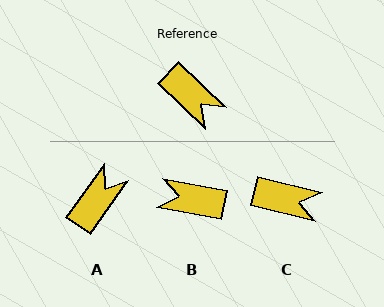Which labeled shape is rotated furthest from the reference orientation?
B, about 147 degrees away.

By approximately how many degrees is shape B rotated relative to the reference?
Approximately 147 degrees clockwise.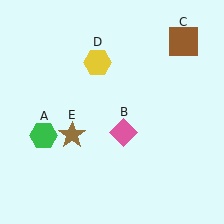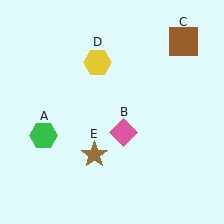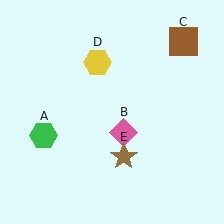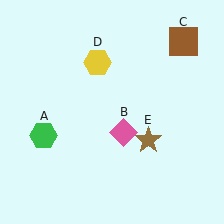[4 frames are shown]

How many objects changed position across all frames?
1 object changed position: brown star (object E).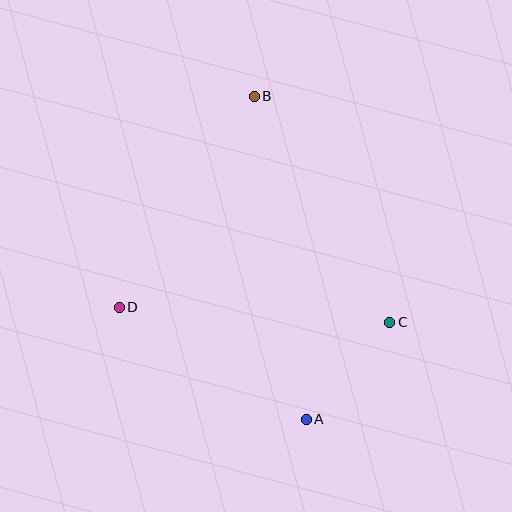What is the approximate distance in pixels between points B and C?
The distance between B and C is approximately 264 pixels.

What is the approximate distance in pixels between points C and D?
The distance between C and D is approximately 271 pixels.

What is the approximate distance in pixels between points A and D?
The distance between A and D is approximately 218 pixels.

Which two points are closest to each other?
Points A and C are closest to each other.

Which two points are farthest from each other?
Points A and B are farthest from each other.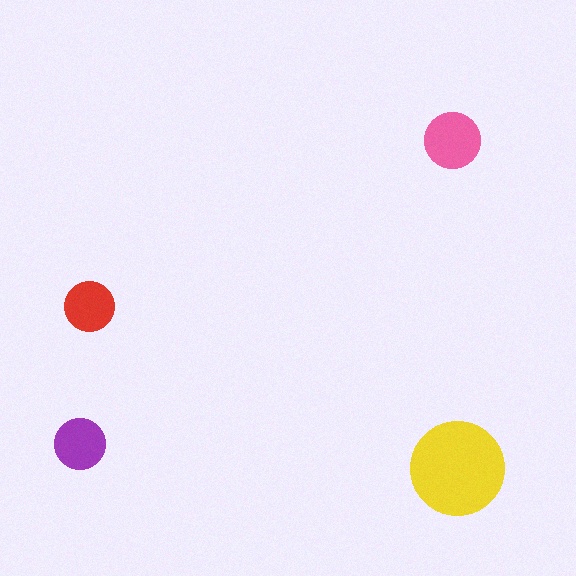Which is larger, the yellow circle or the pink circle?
The yellow one.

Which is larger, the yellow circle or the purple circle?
The yellow one.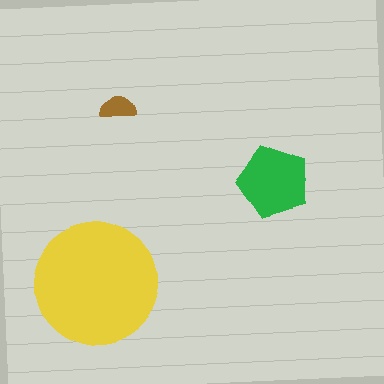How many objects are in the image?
There are 3 objects in the image.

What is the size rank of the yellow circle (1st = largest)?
1st.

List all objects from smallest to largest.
The brown semicircle, the green pentagon, the yellow circle.